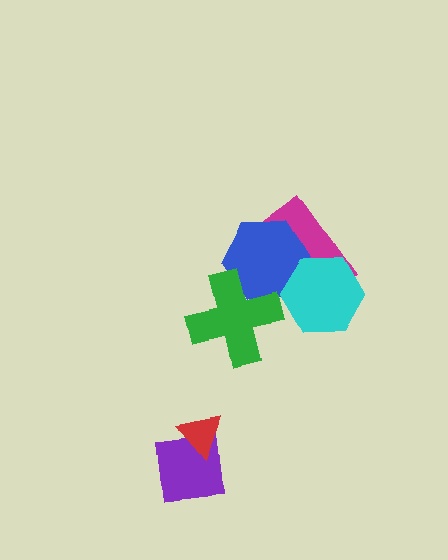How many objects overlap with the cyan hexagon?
2 objects overlap with the cyan hexagon.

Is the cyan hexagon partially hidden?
No, no other shape covers it.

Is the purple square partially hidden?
Yes, it is partially covered by another shape.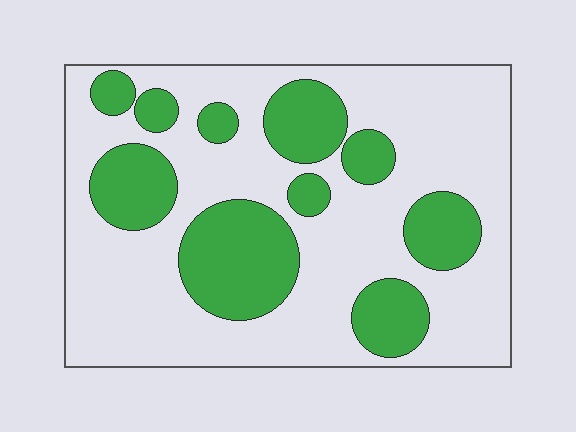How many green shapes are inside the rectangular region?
10.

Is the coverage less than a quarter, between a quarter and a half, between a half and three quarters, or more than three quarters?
Between a quarter and a half.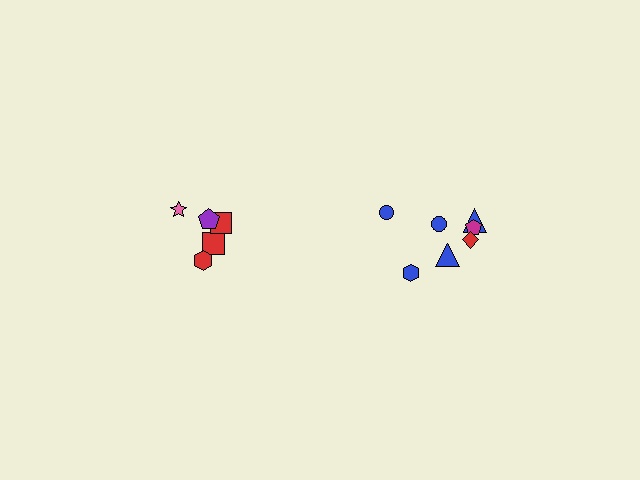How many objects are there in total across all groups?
There are 12 objects.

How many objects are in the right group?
There are 7 objects.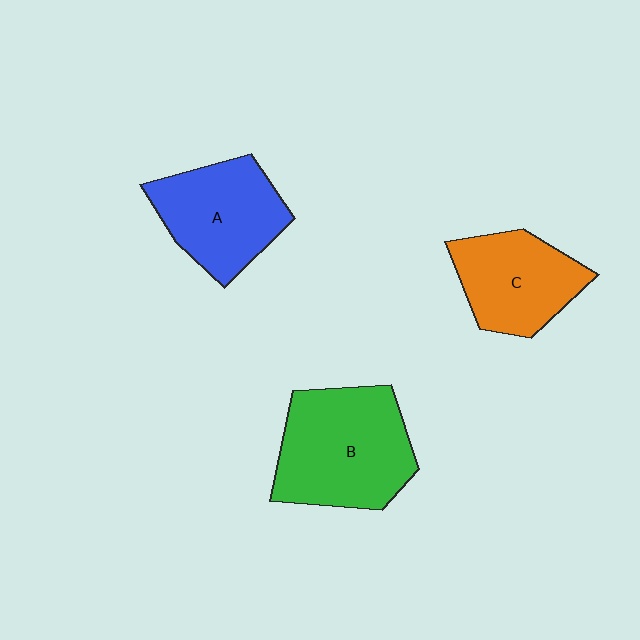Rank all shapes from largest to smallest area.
From largest to smallest: B (green), A (blue), C (orange).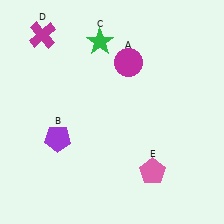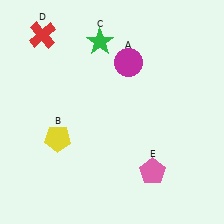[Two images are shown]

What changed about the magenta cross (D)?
In Image 1, D is magenta. In Image 2, it changed to red.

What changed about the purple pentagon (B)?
In Image 1, B is purple. In Image 2, it changed to yellow.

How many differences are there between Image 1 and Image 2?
There are 2 differences between the two images.